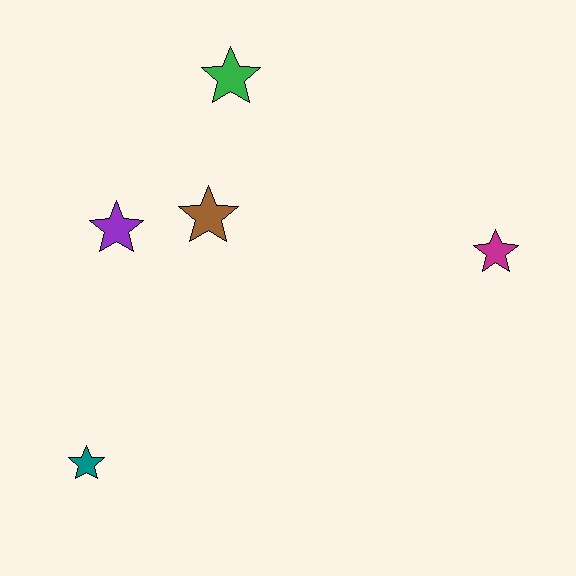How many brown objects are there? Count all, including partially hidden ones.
There is 1 brown object.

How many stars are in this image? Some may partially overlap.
There are 5 stars.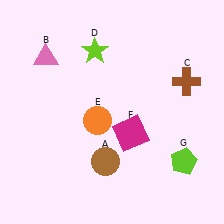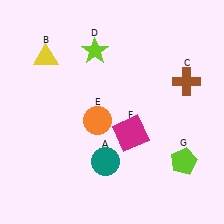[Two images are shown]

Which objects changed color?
A changed from brown to teal. B changed from pink to yellow.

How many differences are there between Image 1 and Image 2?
There are 2 differences between the two images.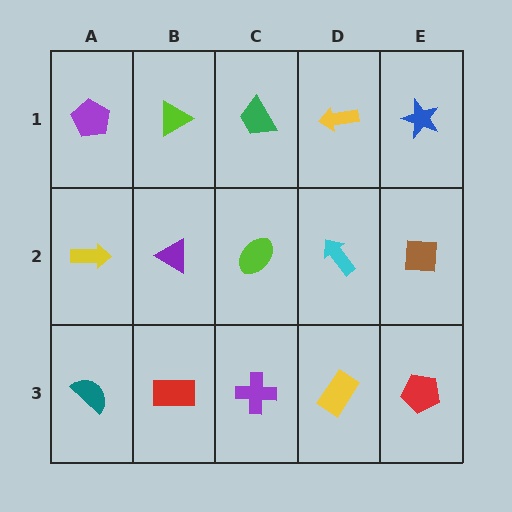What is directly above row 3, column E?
A brown square.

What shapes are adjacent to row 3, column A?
A yellow arrow (row 2, column A), a red rectangle (row 3, column B).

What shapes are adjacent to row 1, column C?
A lime ellipse (row 2, column C), a lime triangle (row 1, column B), a yellow arrow (row 1, column D).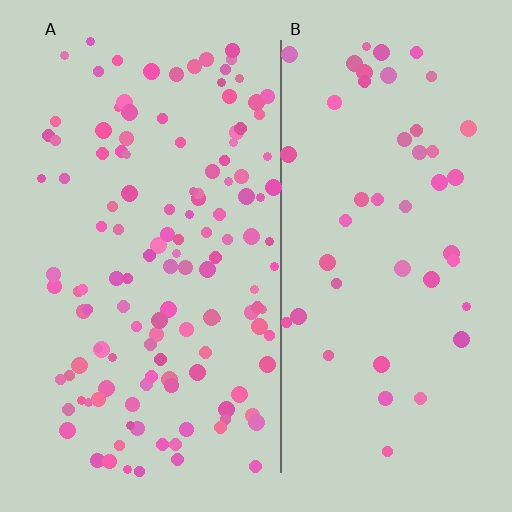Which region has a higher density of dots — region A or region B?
A (the left).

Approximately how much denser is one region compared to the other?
Approximately 2.8× — region A over region B.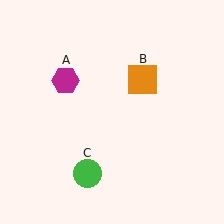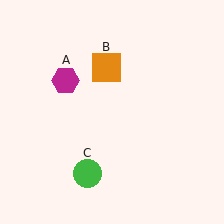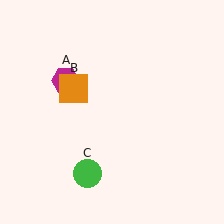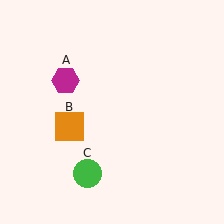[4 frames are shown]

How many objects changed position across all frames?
1 object changed position: orange square (object B).